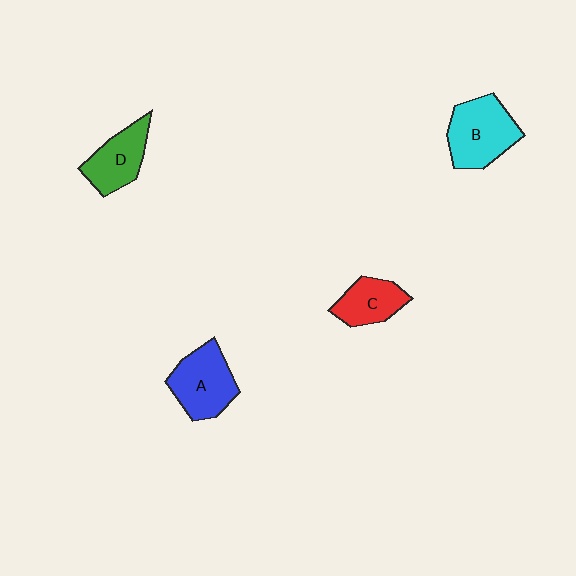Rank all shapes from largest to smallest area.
From largest to smallest: B (cyan), A (blue), D (green), C (red).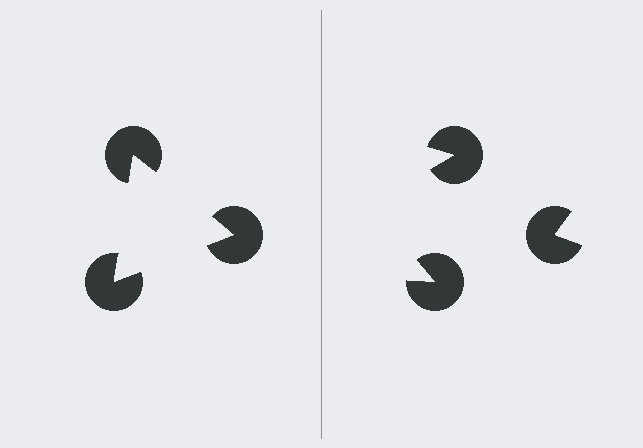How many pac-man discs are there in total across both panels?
6 — 3 on each side.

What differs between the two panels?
The pac-man discs are positioned identically on both sides; only the wedge orientations differ. On the left they align to a triangle; on the right they are misaligned.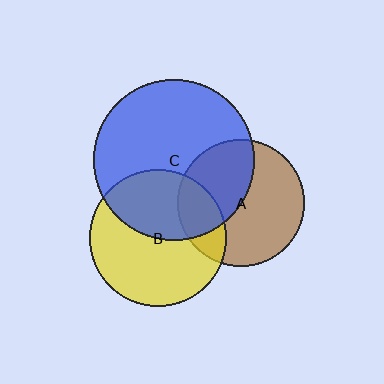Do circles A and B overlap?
Yes.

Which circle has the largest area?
Circle C (blue).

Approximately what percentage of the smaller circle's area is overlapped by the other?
Approximately 20%.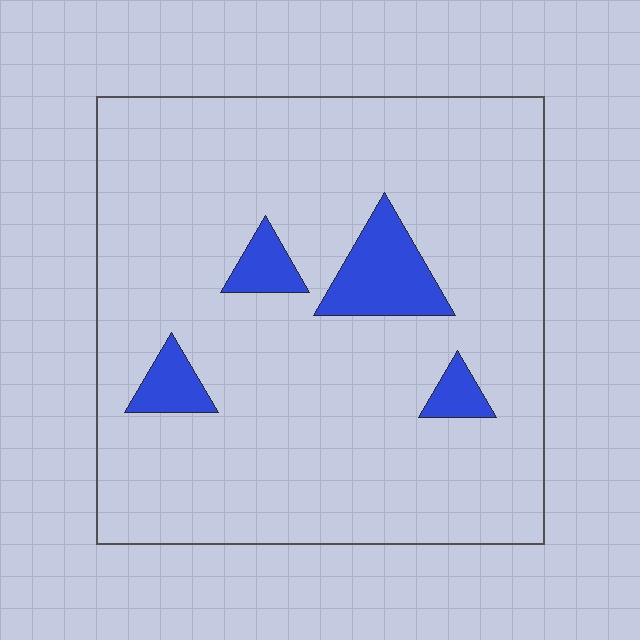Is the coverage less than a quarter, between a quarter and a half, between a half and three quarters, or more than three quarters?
Less than a quarter.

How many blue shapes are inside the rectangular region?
4.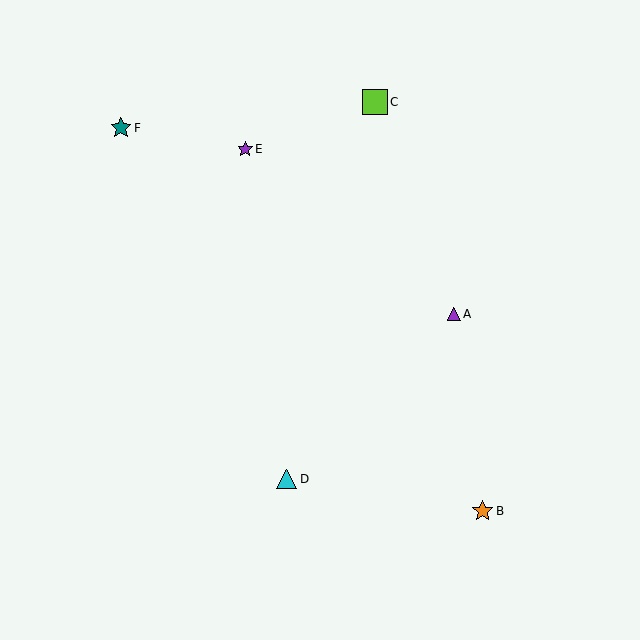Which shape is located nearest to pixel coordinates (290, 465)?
The cyan triangle (labeled D) at (287, 479) is nearest to that location.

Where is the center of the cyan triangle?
The center of the cyan triangle is at (287, 479).